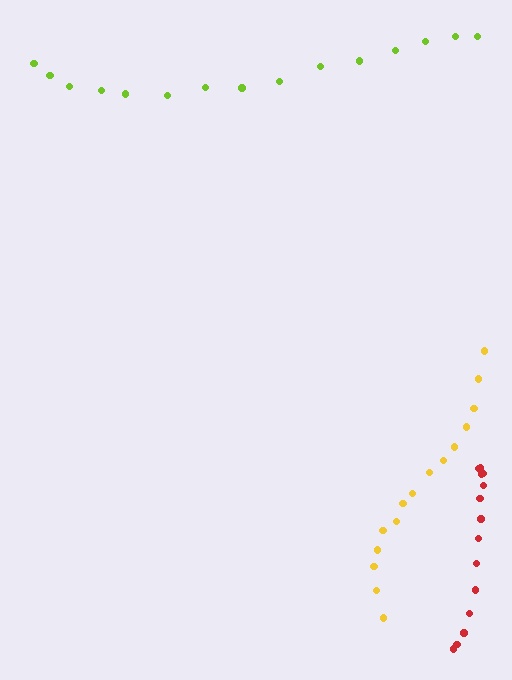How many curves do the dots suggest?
There are 3 distinct paths.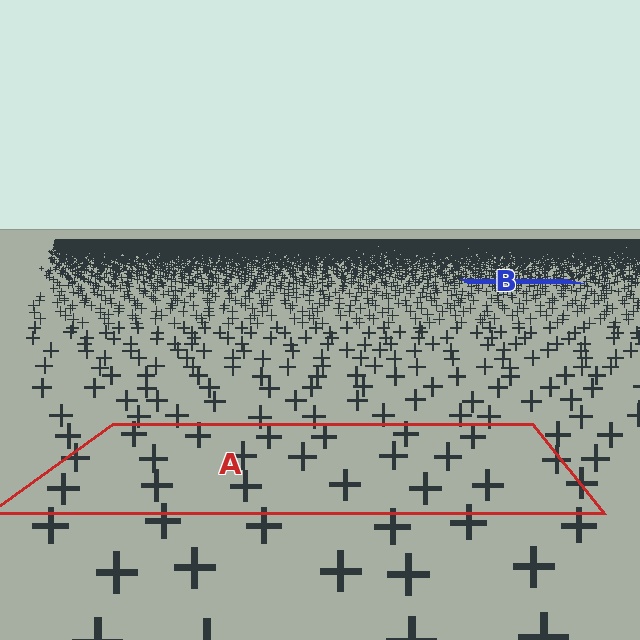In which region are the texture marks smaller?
The texture marks are smaller in region B, because it is farther away.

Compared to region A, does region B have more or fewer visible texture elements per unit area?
Region B has more texture elements per unit area — they are packed more densely because it is farther away.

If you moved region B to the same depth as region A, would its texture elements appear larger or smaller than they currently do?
They would appear larger. At a closer depth, the same texture elements are projected at a bigger on-screen size.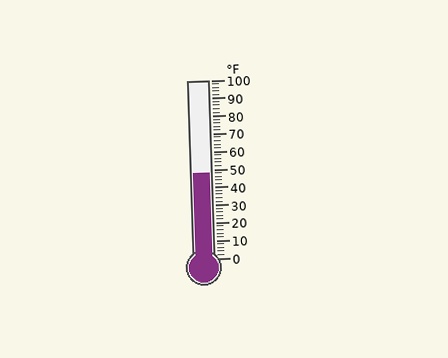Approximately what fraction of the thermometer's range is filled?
The thermometer is filled to approximately 50% of its range.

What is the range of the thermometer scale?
The thermometer scale ranges from 0°F to 100°F.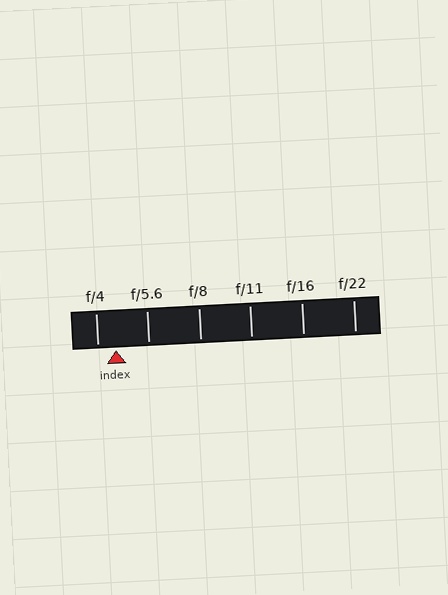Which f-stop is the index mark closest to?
The index mark is closest to f/4.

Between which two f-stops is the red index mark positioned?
The index mark is between f/4 and f/5.6.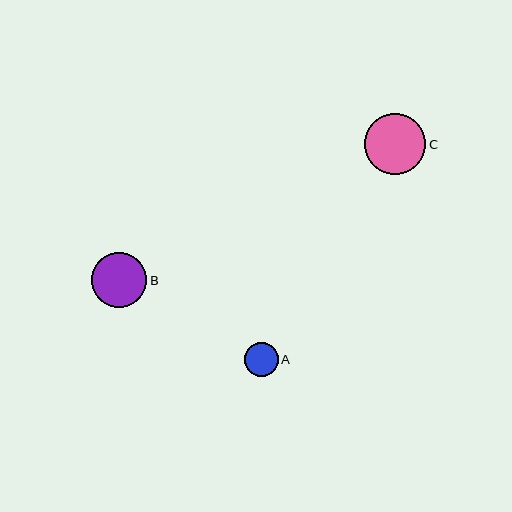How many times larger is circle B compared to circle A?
Circle B is approximately 1.6 times the size of circle A.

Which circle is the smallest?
Circle A is the smallest with a size of approximately 34 pixels.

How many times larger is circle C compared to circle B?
Circle C is approximately 1.1 times the size of circle B.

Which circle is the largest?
Circle C is the largest with a size of approximately 61 pixels.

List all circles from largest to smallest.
From largest to smallest: C, B, A.